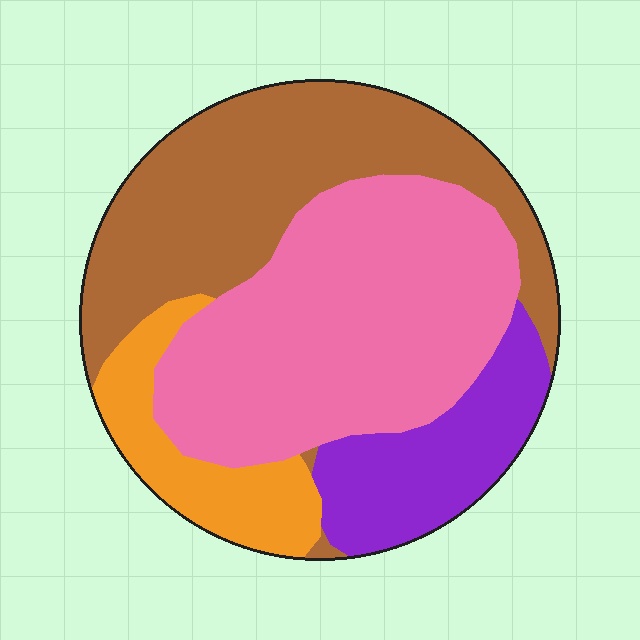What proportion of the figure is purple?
Purple covers 15% of the figure.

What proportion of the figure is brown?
Brown covers roughly 35% of the figure.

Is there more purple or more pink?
Pink.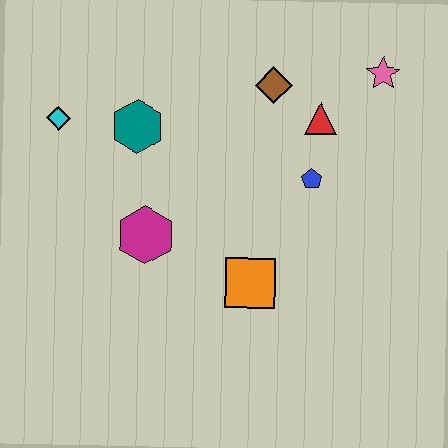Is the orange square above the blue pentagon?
No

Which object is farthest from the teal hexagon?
The pink star is farthest from the teal hexagon.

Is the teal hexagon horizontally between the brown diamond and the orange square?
No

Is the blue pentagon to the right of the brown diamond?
Yes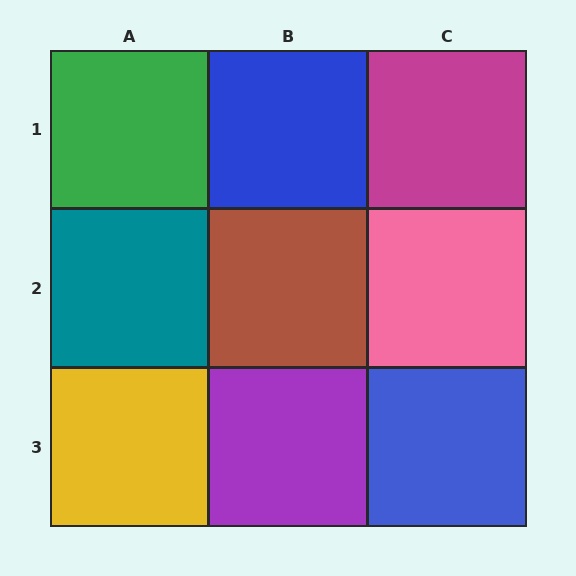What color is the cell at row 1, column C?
Magenta.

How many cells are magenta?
1 cell is magenta.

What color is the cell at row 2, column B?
Brown.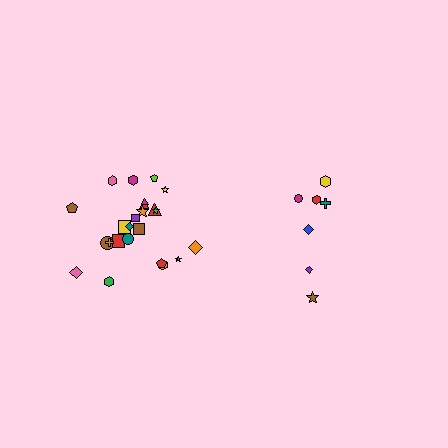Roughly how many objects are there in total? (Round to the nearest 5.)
Roughly 30 objects in total.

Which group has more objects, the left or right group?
The left group.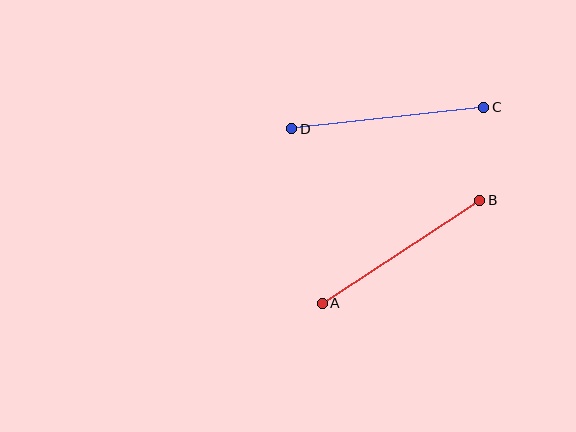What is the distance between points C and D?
The distance is approximately 193 pixels.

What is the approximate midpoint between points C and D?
The midpoint is at approximately (388, 118) pixels.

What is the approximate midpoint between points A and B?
The midpoint is at approximately (401, 252) pixels.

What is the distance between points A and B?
The distance is approximately 188 pixels.